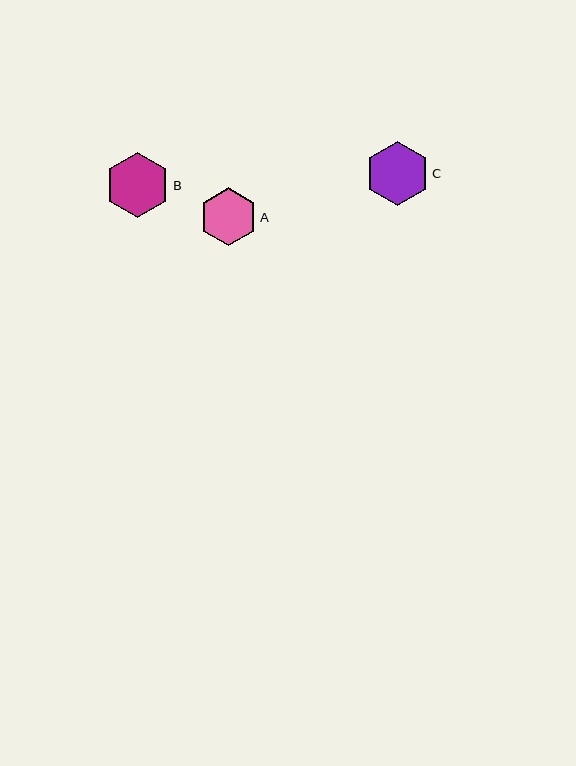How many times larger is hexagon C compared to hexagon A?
Hexagon C is approximately 1.1 times the size of hexagon A.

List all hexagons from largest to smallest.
From largest to smallest: B, C, A.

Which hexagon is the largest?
Hexagon B is the largest with a size of approximately 65 pixels.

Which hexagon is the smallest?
Hexagon A is the smallest with a size of approximately 58 pixels.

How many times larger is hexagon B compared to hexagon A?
Hexagon B is approximately 1.1 times the size of hexagon A.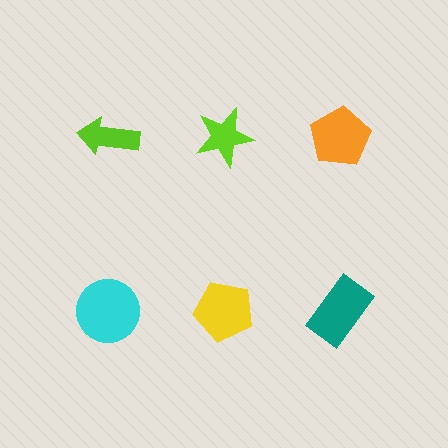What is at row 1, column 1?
A lime arrow.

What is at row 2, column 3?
A teal rectangle.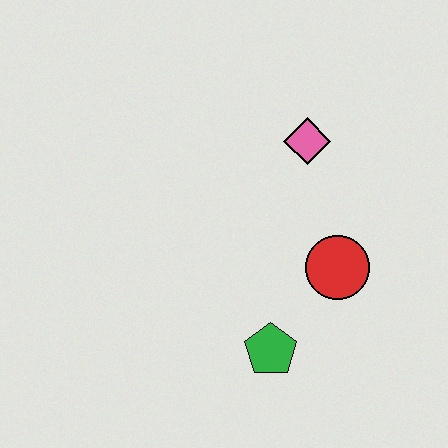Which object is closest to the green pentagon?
The red circle is closest to the green pentagon.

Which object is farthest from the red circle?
The pink diamond is farthest from the red circle.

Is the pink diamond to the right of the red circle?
No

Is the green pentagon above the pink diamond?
No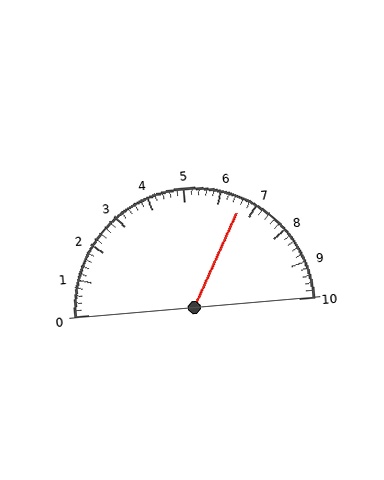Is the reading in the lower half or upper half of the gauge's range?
The reading is in the upper half of the range (0 to 10).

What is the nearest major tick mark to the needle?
The nearest major tick mark is 7.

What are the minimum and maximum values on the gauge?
The gauge ranges from 0 to 10.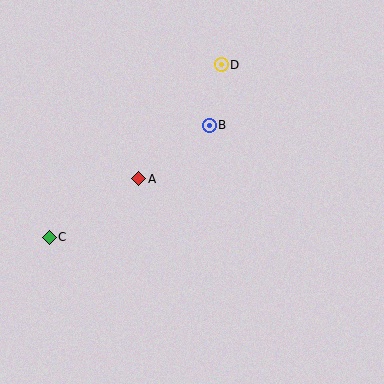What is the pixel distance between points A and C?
The distance between A and C is 107 pixels.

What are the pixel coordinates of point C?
Point C is at (49, 237).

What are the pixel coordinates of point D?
Point D is at (221, 65).